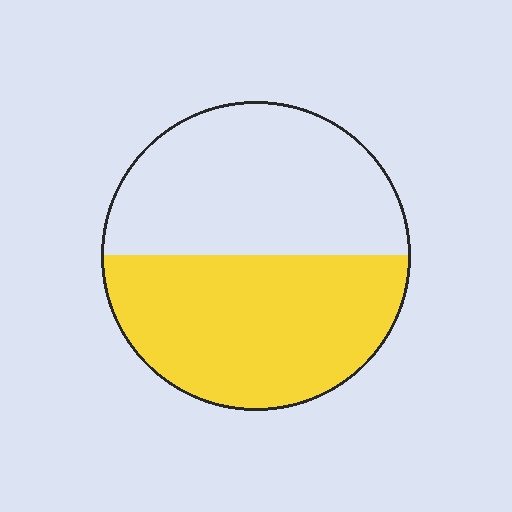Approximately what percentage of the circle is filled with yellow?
Approximately 50%.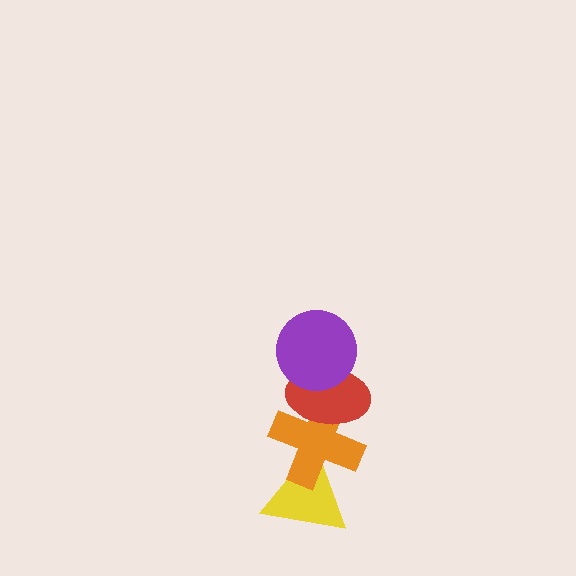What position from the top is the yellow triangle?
The yellow triangle is 4th from the top.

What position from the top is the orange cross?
The orange cross is 3rd from the top.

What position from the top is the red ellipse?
The red ellipse is 2nd from the top.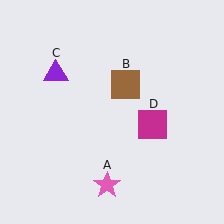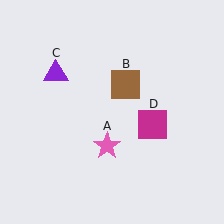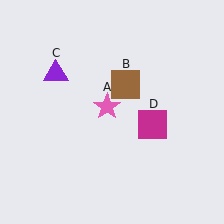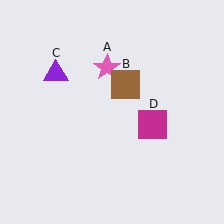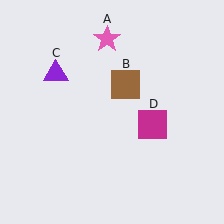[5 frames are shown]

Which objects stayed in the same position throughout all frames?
Brown square (object B) and purple triangle (object C) and magenta square (object D) remained stationary.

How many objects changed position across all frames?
1 object changed position: pink star (object A).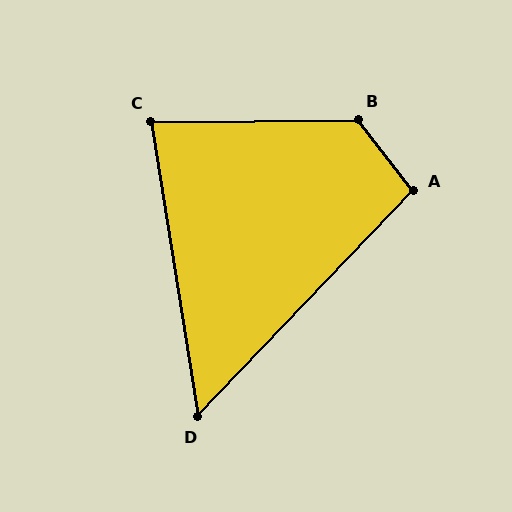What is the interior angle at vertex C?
Approximately 81 degrees (acute).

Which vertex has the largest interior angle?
B, at approximately 127 degrees.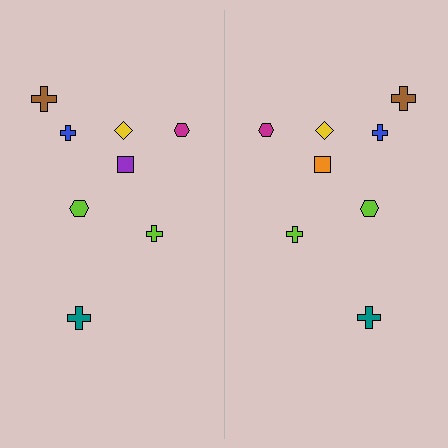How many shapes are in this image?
There are 16 shapes in this image.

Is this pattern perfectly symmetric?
No, the pattern is not perfectly symmetric. The orange square on the right side breaks the symmetry — its mirror counterpart is purple.